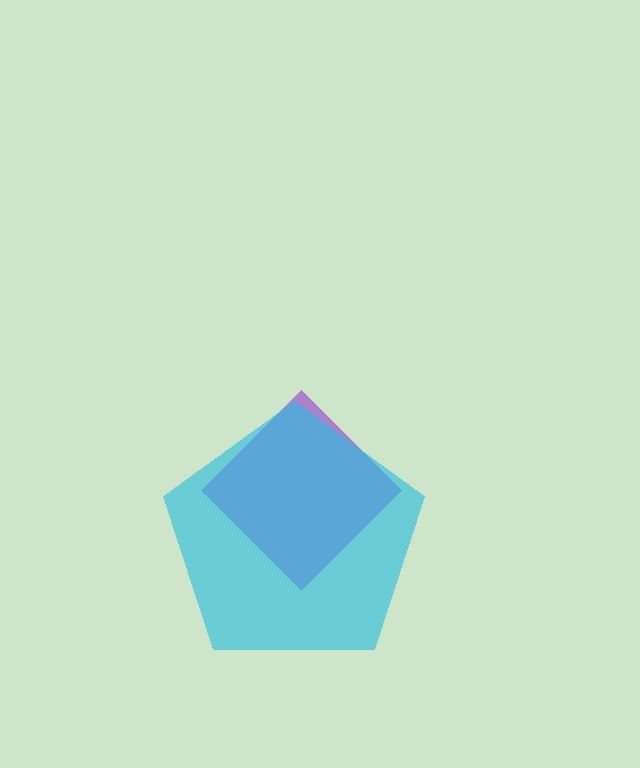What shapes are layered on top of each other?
The layered shapes are: a purple diamond, a cyan pentagon.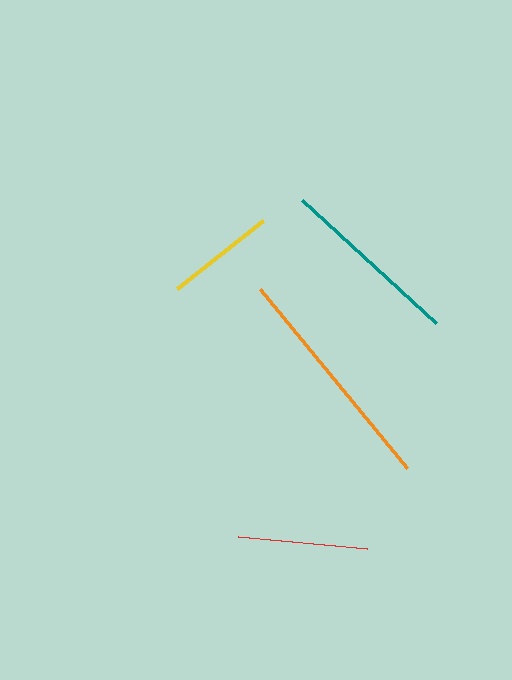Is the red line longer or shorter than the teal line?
The teal line is longer than the red line.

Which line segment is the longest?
The orange line is the longest at approximately 232 pixels.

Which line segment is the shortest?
The yellow line is the shortest at approximately 110 pixels.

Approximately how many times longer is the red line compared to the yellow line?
The red line is approximately 1.2 times the length of the yellow line.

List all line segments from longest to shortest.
From longest to shortest: orange, teal, red, yellow.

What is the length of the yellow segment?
The yellow segment is approximately 110 pixels long.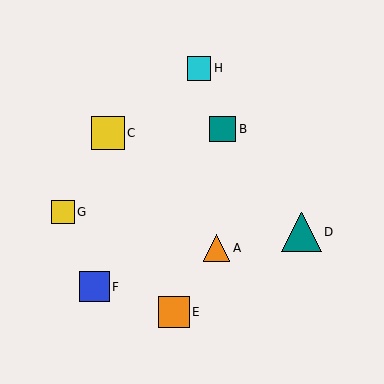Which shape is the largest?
The teal triangle (labeled D) is the largest.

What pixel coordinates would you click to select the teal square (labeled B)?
Click at (223, 129) to select the teal square B.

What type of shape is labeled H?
Shape H is a cyan square.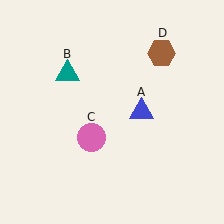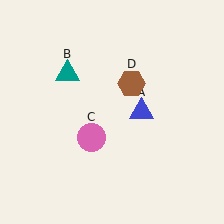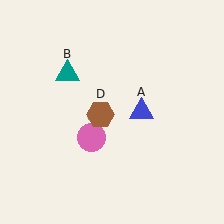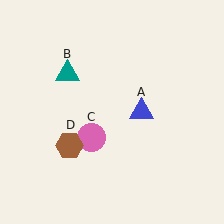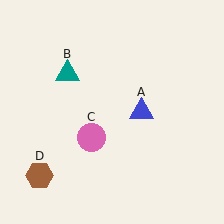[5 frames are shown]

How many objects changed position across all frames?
1 object changed position: brown hexagon (object D).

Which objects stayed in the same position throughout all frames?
Blue triangle (object A) and teal triangle (object B) and pink circle (object C) remained stationary.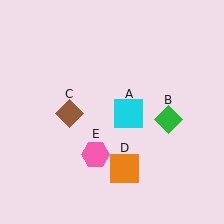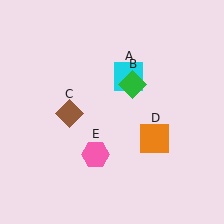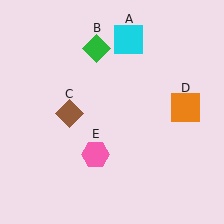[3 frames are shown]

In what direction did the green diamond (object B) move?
The green diamond (object B) moved up and to the left.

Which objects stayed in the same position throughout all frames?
Brown diamond (object C) and pink hexagon (object E) remained stationary.